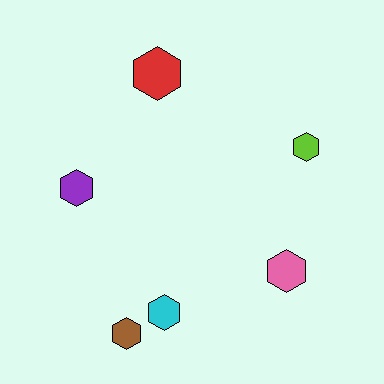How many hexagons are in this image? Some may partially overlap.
There are 6 hexagons.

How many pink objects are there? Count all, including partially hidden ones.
There is 1 pink object.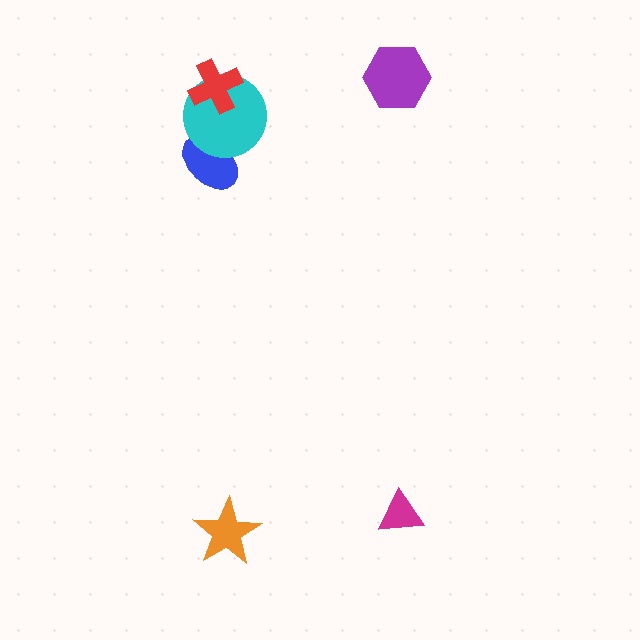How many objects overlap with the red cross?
1 object overlaps with the red cross.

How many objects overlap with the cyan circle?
2 objects overlap with the cyan circle.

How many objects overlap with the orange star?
0 objects overlap with the orange star.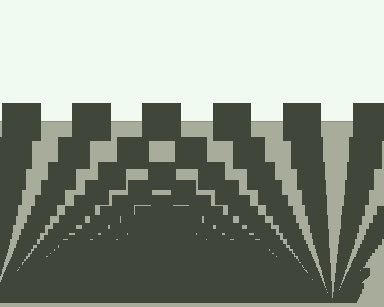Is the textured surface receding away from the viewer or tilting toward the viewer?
The surface appears to tilt toward the viewer. Texture elements get larger and sparser toward the top.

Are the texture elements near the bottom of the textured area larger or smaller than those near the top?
Smaller. The gradient is inverted — elements near the bottom are smaller and denser.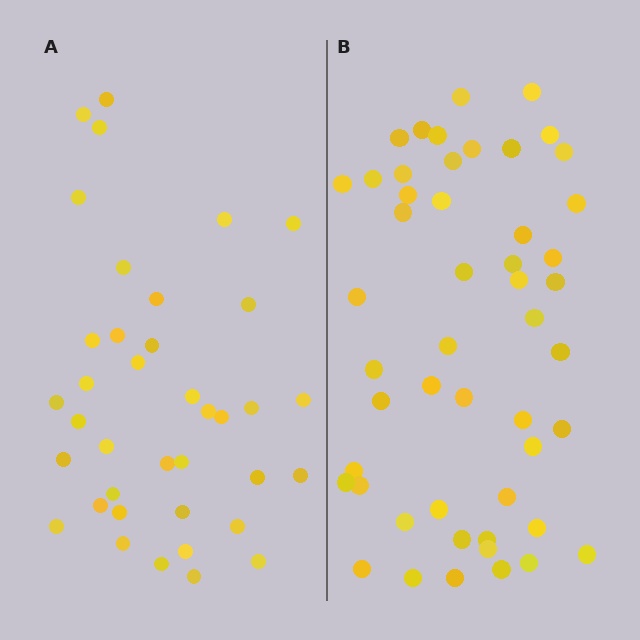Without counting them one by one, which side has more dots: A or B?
Region B (the right region) has more dots.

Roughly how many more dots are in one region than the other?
Region B has roughly 12 or so more dots than region A.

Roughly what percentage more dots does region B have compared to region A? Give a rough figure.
About 30% more.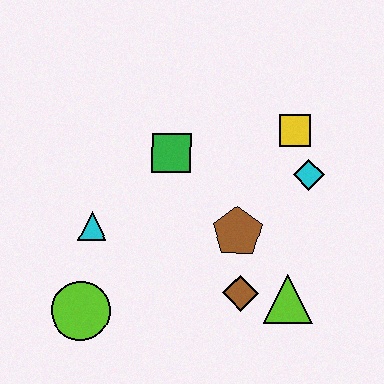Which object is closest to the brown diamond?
The lime triangle is closest to the brown diamond.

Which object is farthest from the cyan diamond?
The lime circle is farthest from the cyan diamond.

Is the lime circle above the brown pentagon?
No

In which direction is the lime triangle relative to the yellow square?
The lime triangle is below the yellow square.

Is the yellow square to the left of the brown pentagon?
No